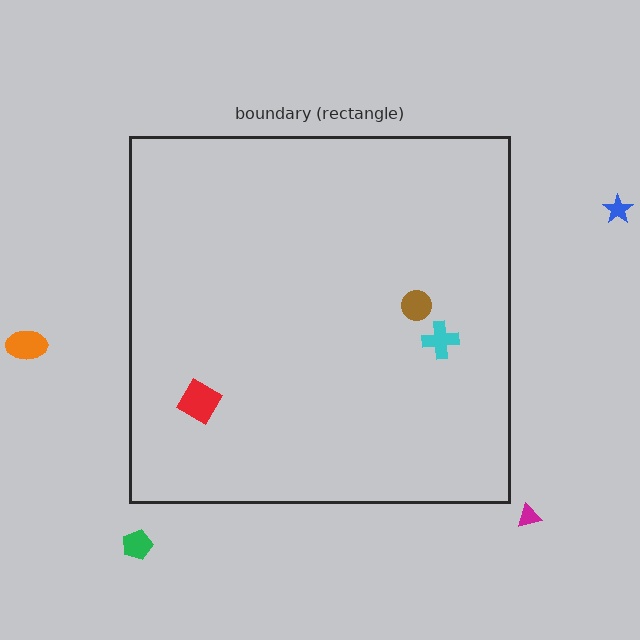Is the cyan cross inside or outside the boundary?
Inside.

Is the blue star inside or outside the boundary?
Outside.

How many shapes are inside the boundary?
3 inside, 4 outside.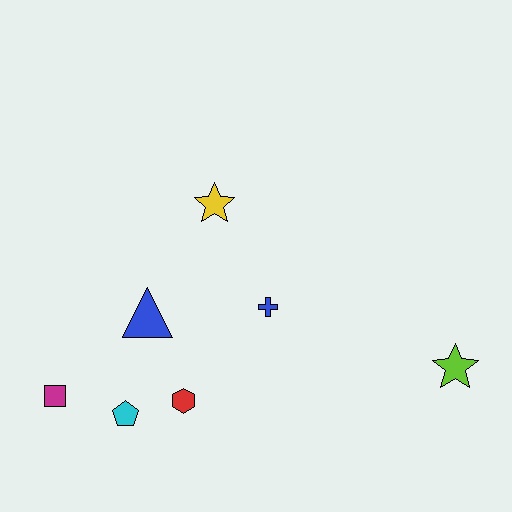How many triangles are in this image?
There is 1 triangle.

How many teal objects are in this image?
There are no teal objects.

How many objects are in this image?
There are 7 objects.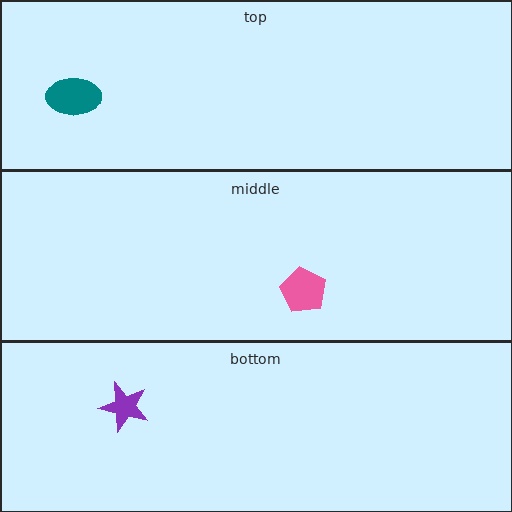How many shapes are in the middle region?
1.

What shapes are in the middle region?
The pink pentagon.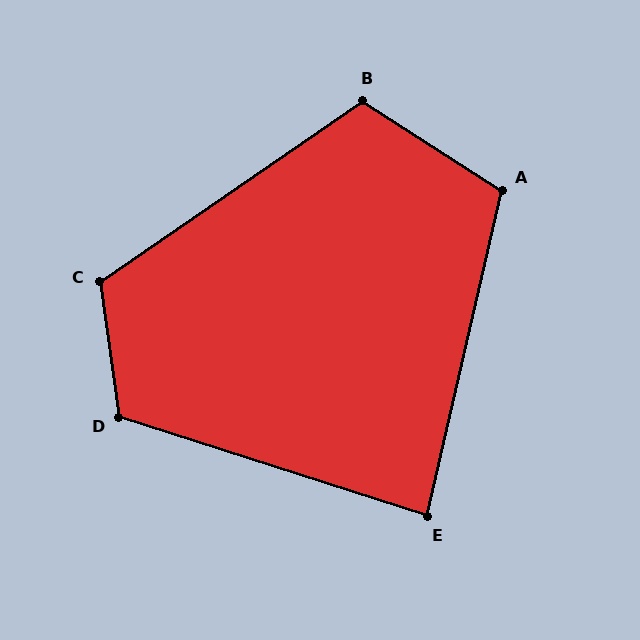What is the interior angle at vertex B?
Approximately 113 degrees (obtuse).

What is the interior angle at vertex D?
Approximately 116 degrees (obtuse).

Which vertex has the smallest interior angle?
E, at approximately 85 degrees.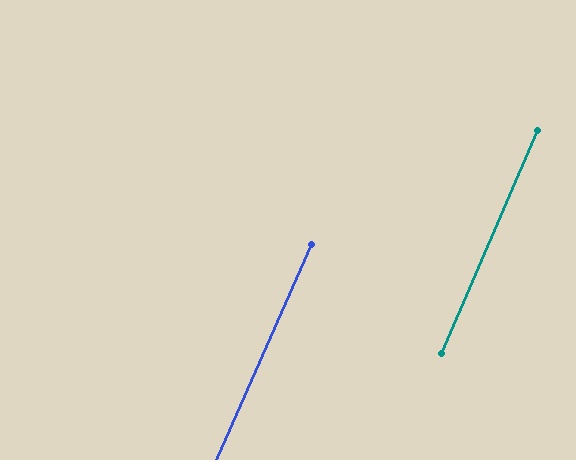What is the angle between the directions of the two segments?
Approximately 0 degrees.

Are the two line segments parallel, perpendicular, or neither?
Parallel — their directions differ by only 0.4°.